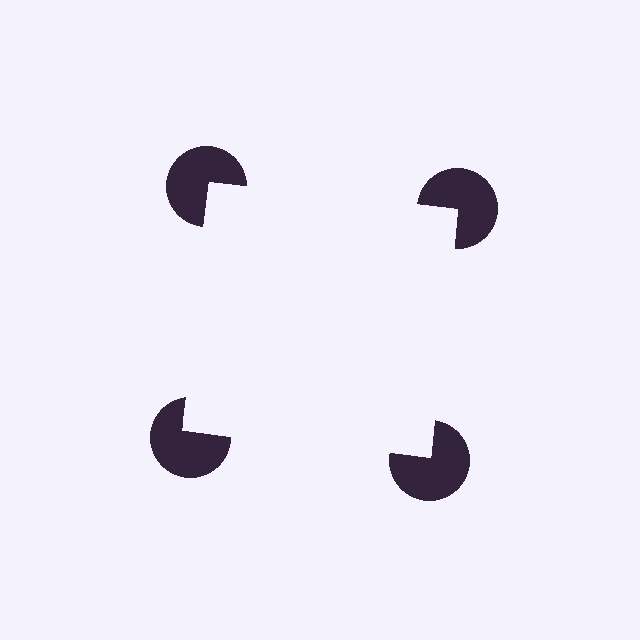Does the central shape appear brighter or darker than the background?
It typically appears slightly brighter than the background, even though no actual brightness change is drawn.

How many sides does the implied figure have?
4 sides.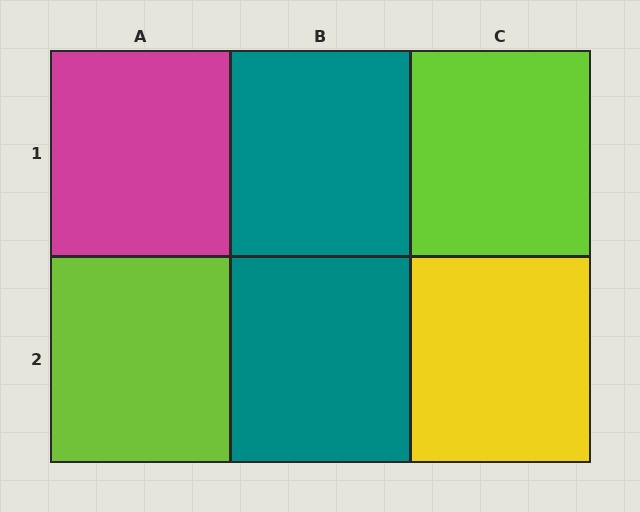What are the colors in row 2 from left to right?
Lime, teal, yellow.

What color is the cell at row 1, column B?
Teal.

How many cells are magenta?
1 cell is magenta.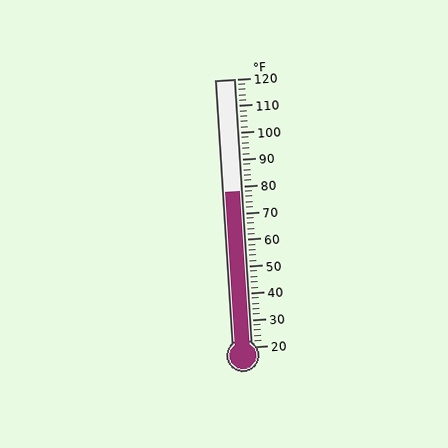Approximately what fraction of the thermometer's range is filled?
The thermometer is filled to approximately 60% of its range.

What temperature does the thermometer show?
The thermometer shows approximately 78°F.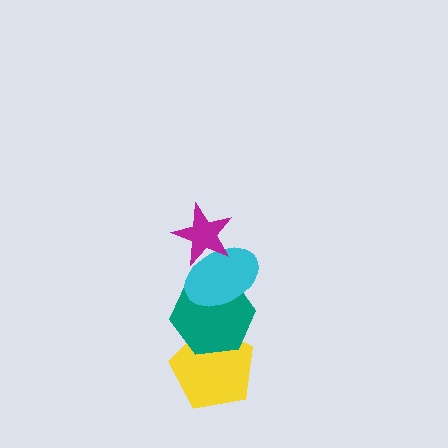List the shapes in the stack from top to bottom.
From top to bottom: the magenta star, the cyan ellipse, the teal hexagon, the yellow pentagon.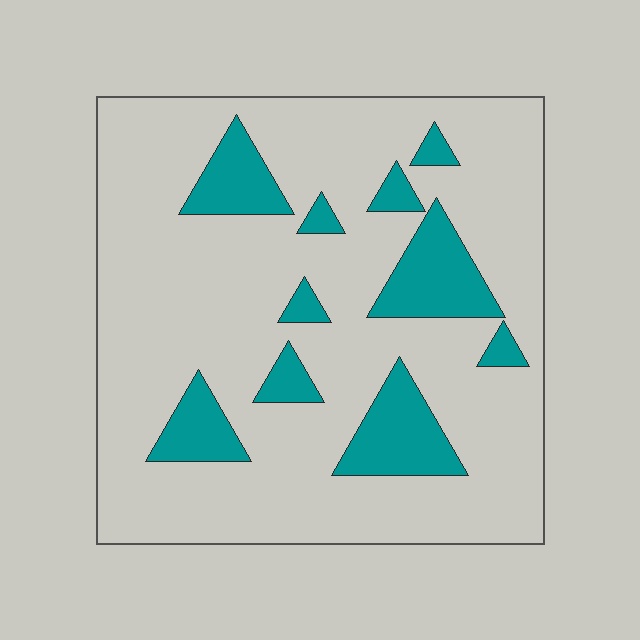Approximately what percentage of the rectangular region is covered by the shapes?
Approximately 20%.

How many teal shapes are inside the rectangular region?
10.